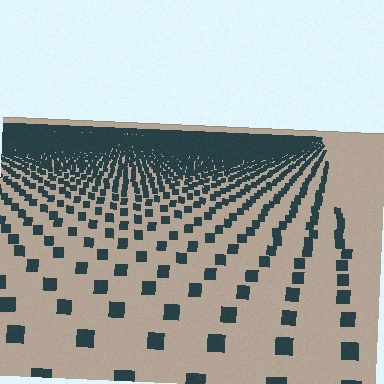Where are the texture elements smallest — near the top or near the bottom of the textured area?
Near the top.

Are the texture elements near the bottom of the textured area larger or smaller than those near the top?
Larger. Near the bottom, elements are closer to the viewer and appear at a bigger on-screen size.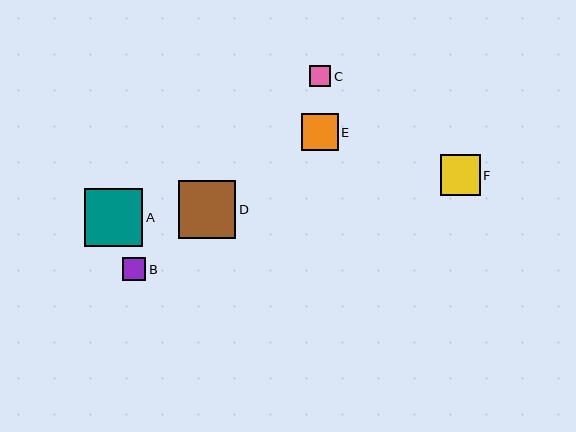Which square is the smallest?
Square C is the smallest with a size of approximately 21 pixels.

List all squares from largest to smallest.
From largest to smallest: A, D, F, E, B, C.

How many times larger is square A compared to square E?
Square A is approximately 1.6 times the size of square E.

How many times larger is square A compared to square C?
Square A is approximately 2.7 times the size of square C.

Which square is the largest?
Square A is the largest with a size of approximately 58 pixels.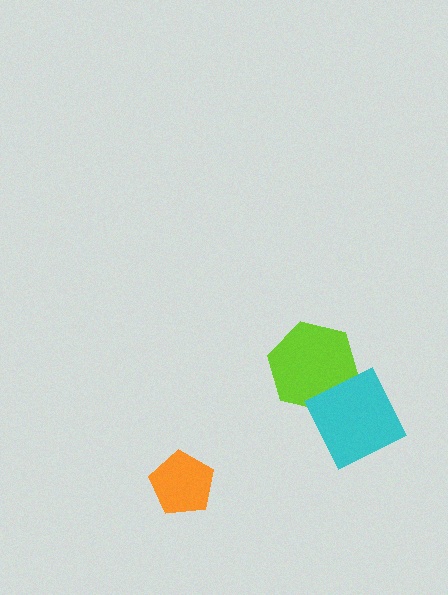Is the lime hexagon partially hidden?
Yes, it is partially covered by another shape.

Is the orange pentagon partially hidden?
No, no other shape covers it.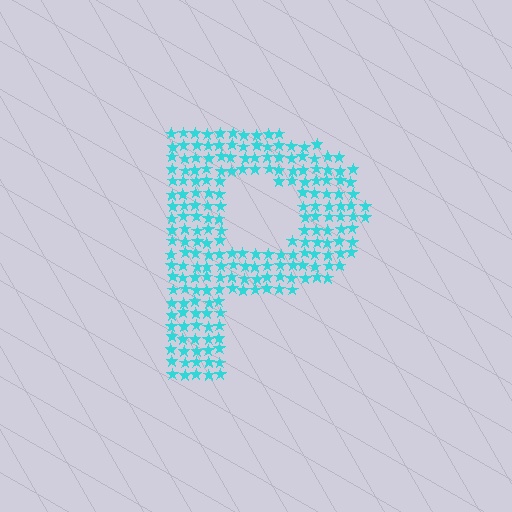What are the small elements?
The small elements are stars.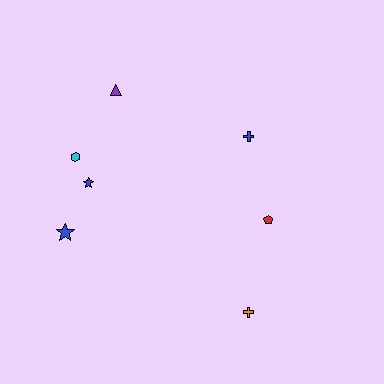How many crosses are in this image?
There are 2 crosses.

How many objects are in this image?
There are 7 objects.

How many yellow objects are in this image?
There are no yellow objects.